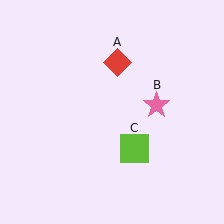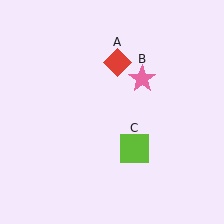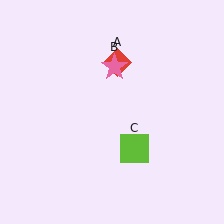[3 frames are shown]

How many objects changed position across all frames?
1 object changed position: pink star (object B).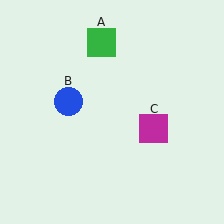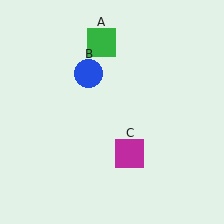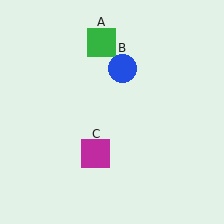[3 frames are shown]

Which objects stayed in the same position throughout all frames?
Green square (object A) remained stationary.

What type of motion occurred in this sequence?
The blue circle (object B), magenta square (object C) rotated clockwise around the center of the scene.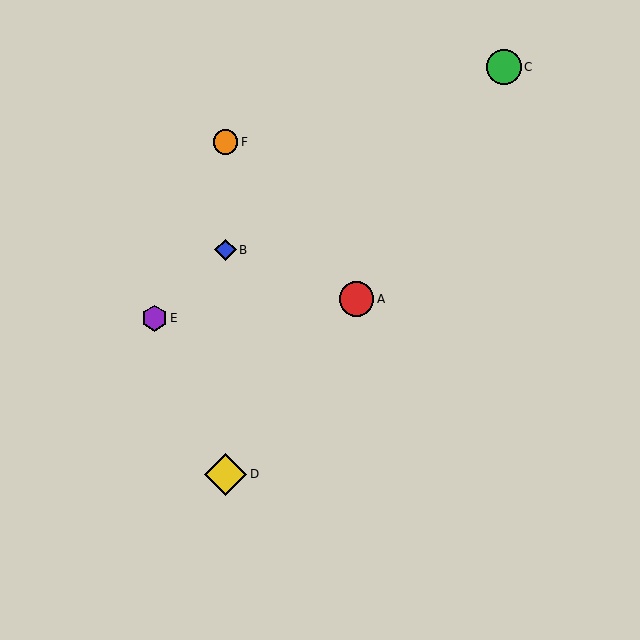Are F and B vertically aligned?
Yes, both are at x≈225.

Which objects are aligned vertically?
Objects B, D, F are aligned vertically.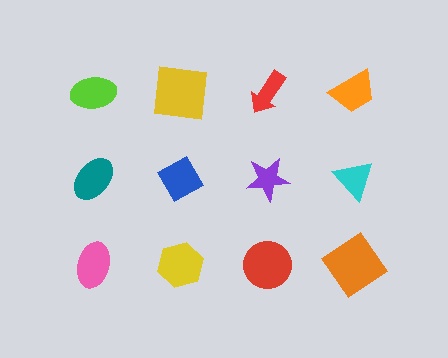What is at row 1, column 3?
A red arrow.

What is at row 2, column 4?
A cyan triangle.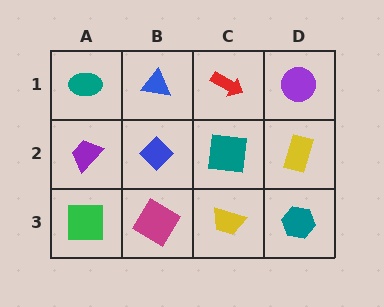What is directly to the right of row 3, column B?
A yellow trapezoid.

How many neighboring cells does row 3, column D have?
2.